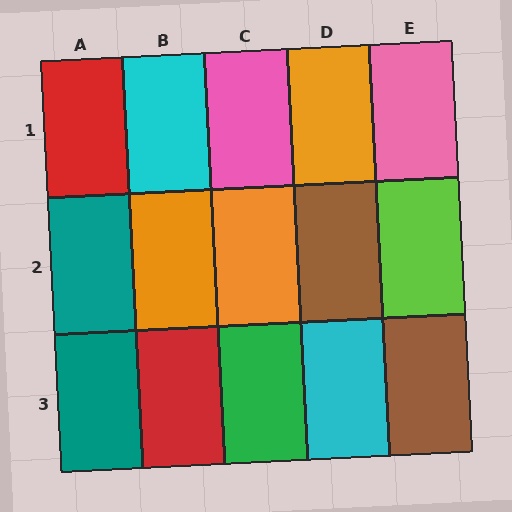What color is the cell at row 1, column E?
Pink.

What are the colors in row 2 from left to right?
Teal, orange, orange, brown, lime.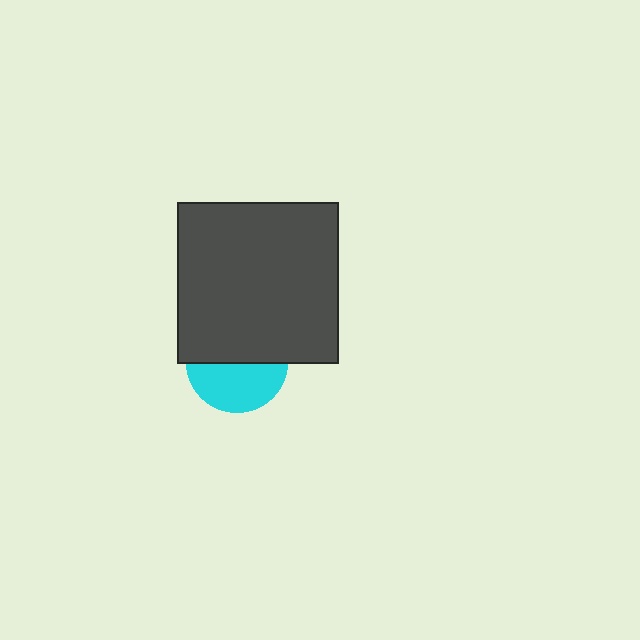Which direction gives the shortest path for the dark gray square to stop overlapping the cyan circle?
Moving up gives the shortest separation.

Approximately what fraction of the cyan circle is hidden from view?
Roughly 51% of the cyan circle is hidden behind the dark gray square.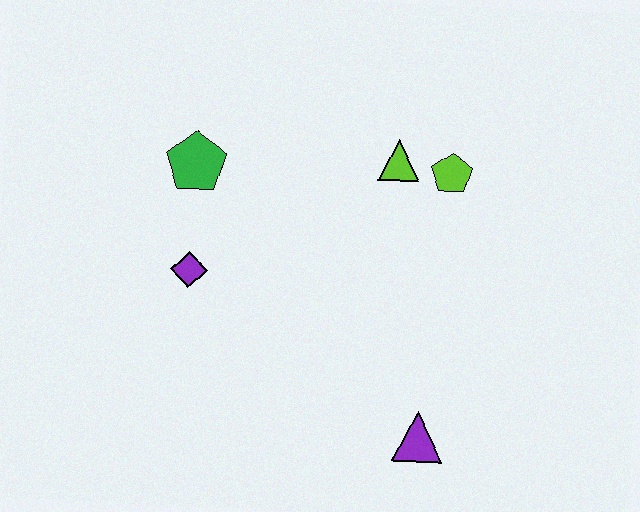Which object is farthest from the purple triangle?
The green pentagon is farthest from the purple triangle.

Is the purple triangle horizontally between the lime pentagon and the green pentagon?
Yes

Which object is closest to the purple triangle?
The lime pentagon is closest to the purple triangle.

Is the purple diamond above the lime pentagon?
No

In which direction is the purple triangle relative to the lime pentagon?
The purple triangle is below the lime pentagon.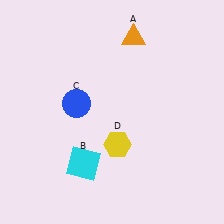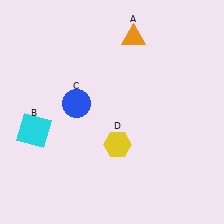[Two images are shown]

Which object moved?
The cyan square (B) moved left.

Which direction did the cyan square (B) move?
The cyan square (B) moved left.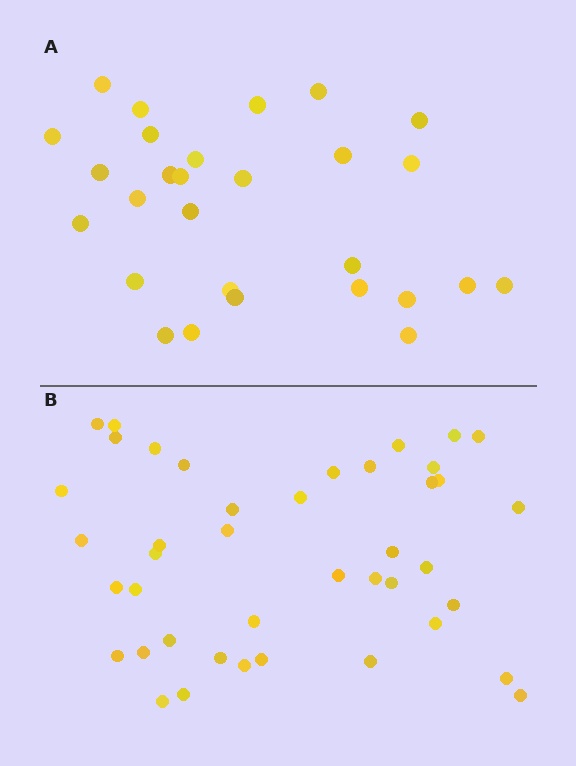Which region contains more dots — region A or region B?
Region B (the bottom region) has more dots.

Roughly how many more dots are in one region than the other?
Region B has approximately 15 more dots than region A.